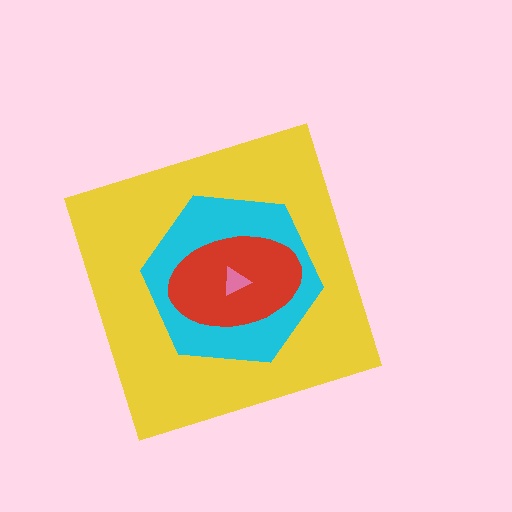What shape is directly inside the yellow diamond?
The cyan hexagon.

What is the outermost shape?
The yellow diamond.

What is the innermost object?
The pink triangle.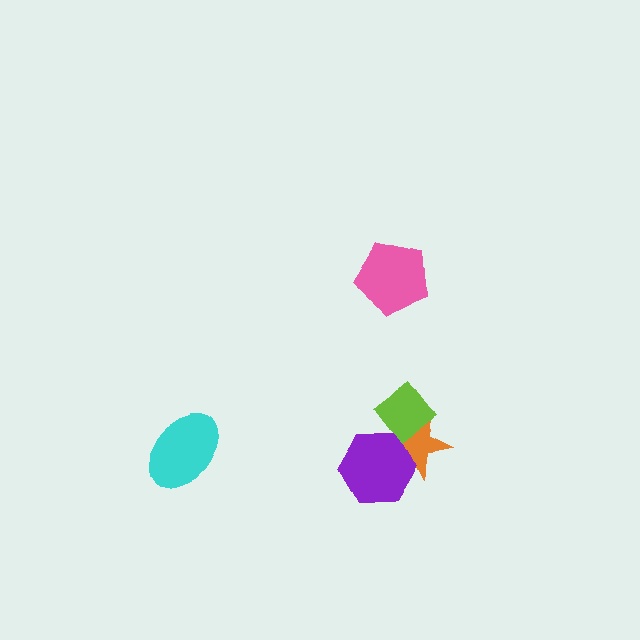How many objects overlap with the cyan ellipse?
0 objects overlap with the cyan ellipse.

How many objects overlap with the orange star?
2 objects overlap with the orange star.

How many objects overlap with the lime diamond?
2 objects overlap with the lime diamond.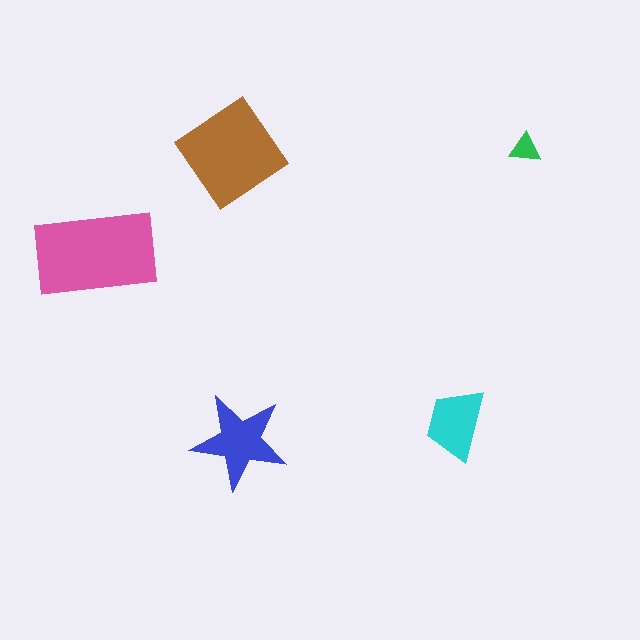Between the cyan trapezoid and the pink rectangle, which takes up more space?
The pink rectangle.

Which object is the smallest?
The green triangle.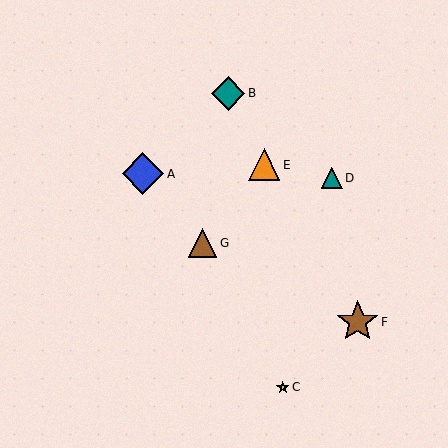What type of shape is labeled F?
Shape F is a brown star.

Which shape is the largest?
The brown star (labeled F) is the largest.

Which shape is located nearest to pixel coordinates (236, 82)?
The teal diamond (labeled B) at (228, 93) is nearest to that location.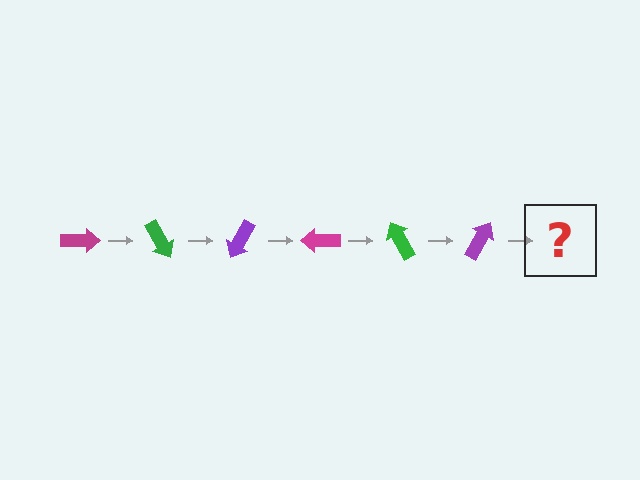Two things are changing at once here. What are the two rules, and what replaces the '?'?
The two rules are that it rotates 60 degrees each step and the color cycles through magenta, green, and purple. The '?' should be a magenta arrow, rotated 360 degrees from the start.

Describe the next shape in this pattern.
It should be a magenta arrow, rotated 360 degrees from the start.